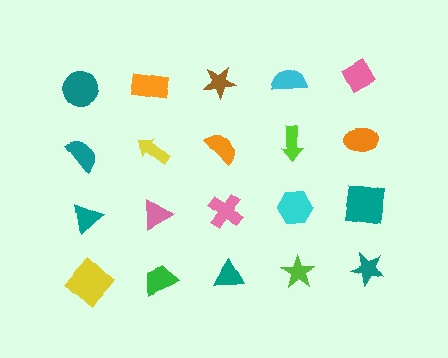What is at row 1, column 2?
An orange rectangle.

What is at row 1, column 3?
A brown star.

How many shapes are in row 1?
5 shapes.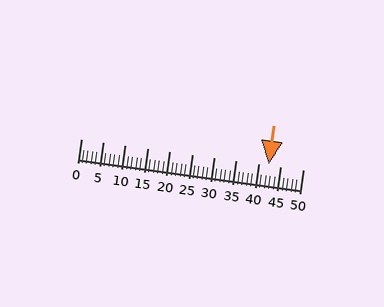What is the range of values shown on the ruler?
The ruler shows values from 0 to 50.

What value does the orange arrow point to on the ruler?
The orange arrow points to approximately 42.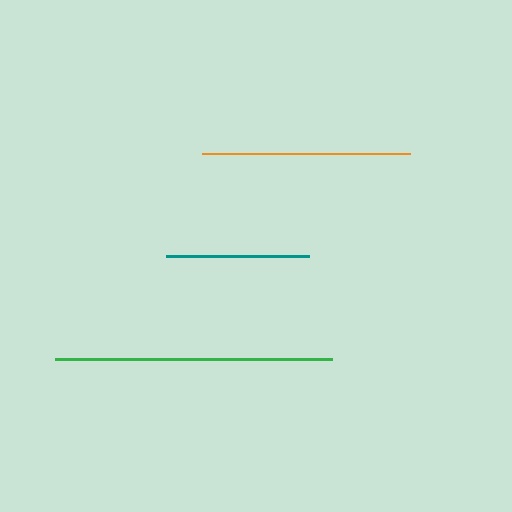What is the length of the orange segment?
The orange segment is approximately 208 pixels long.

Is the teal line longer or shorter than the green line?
The green line is longer than the teal line.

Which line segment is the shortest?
The teal line is the shortest at approximately 143 pixels.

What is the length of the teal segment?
The teal segment is approximately 143 pixels long.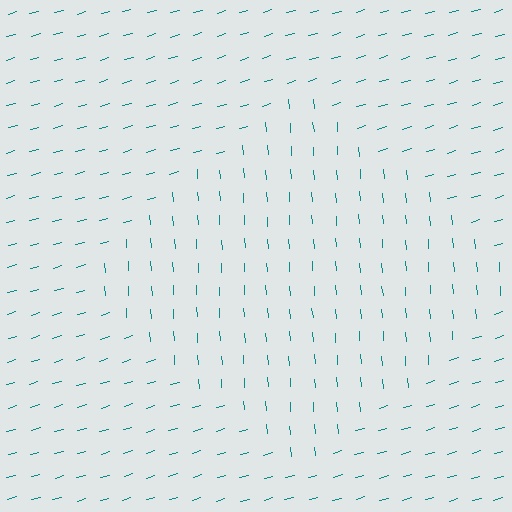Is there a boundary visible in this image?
Yes, there is a texture boundary formed by a change in line orientation.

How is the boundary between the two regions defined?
The boundary is defined purely by a change in line orientation (approximately 78 degrees difference). All lines are the same color and thickness.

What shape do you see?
I see a diamond.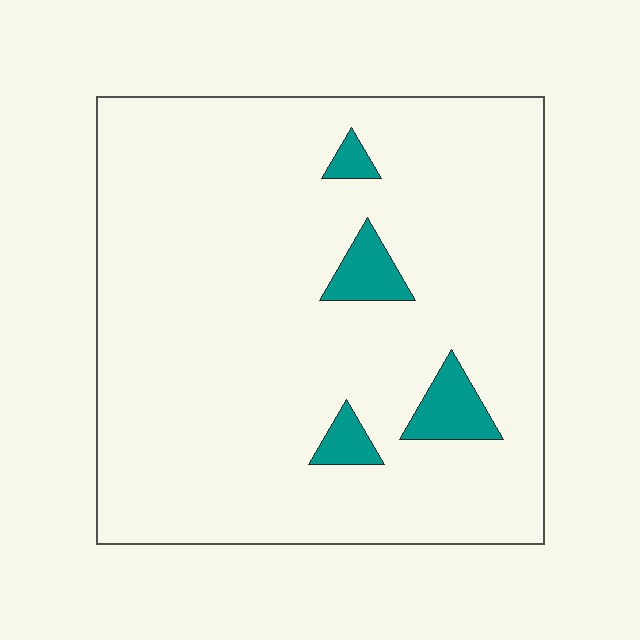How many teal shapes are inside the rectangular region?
4.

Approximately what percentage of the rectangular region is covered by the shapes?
Approximately 5%.